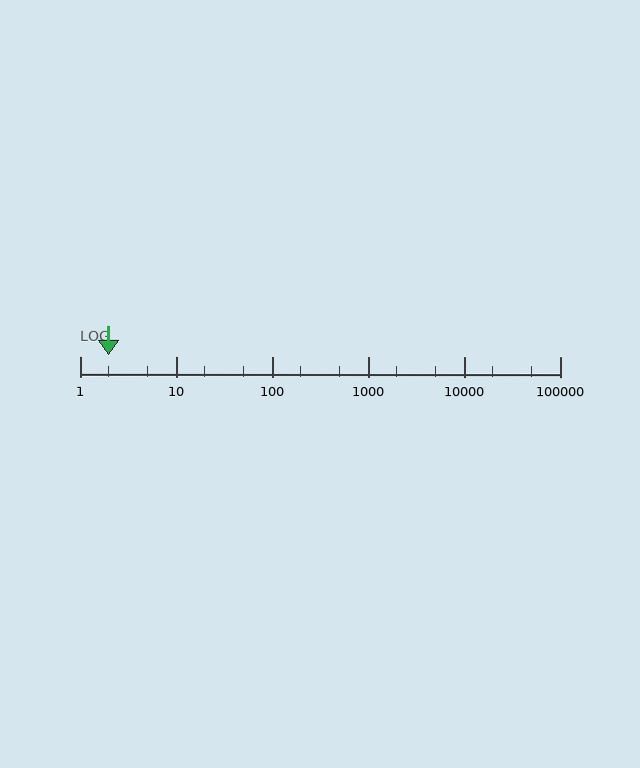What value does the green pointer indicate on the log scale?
The pointer indicates approximately 2.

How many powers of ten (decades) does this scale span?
The scale spans 5 decades, from 1 to 100000.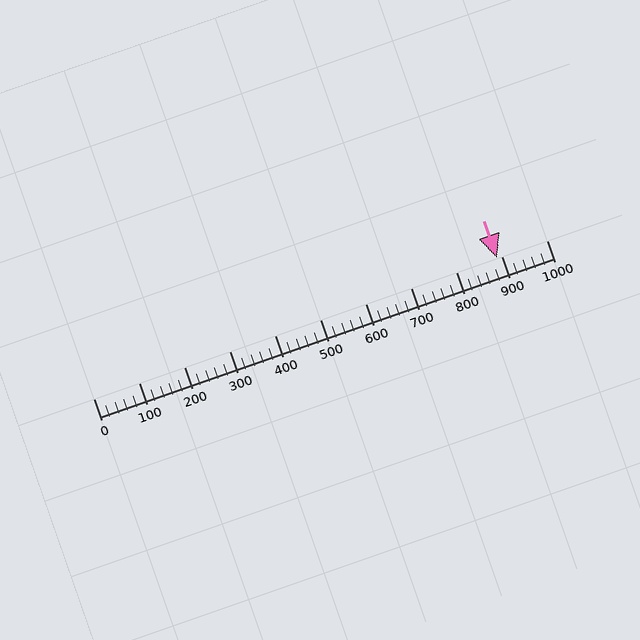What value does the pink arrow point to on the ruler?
The pink arrow points to approximately 890.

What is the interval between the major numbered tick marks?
The major tick marks are spaced 100 units apart.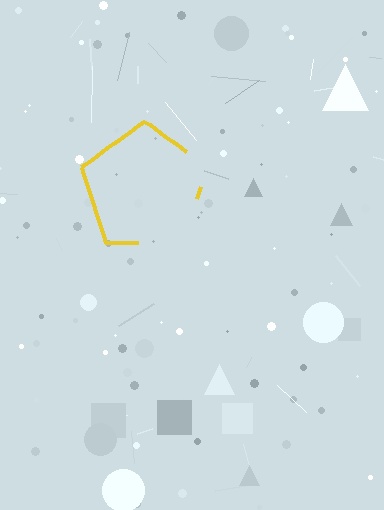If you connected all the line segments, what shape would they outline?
They would outline a pentagon.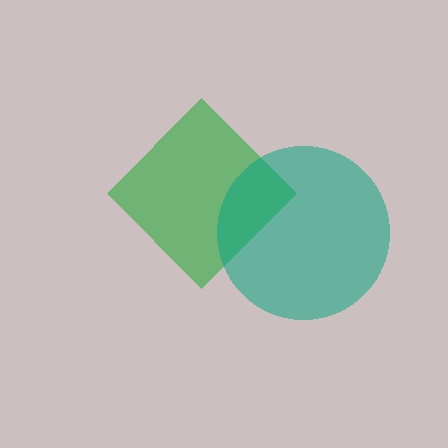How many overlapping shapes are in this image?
There are 2 overlapping shapes in the image.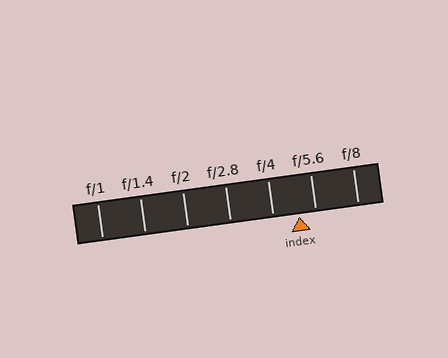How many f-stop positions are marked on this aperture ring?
There are 7 f-stop positions marked.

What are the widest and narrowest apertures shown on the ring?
The widest aperture shown is f/1 and the narrowest is f/8.